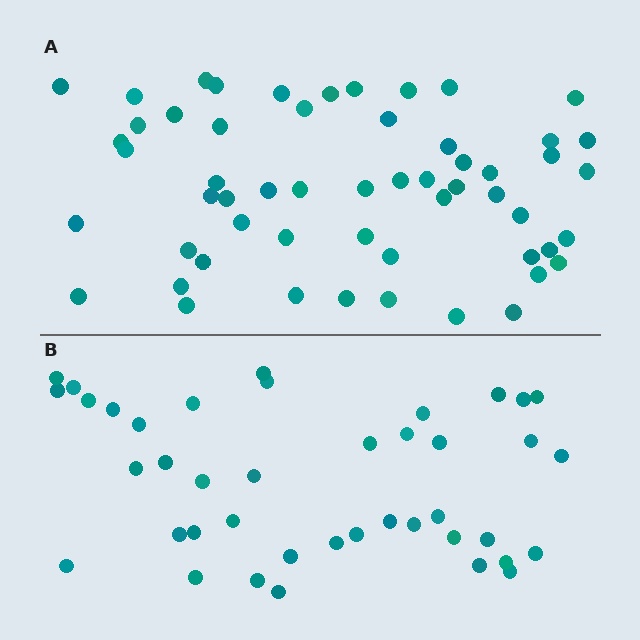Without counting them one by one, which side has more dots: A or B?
Region A (the top region) has more dots.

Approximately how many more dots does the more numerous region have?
Region A has approximately 15 more dots than region B.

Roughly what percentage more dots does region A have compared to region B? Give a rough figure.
About 35% more.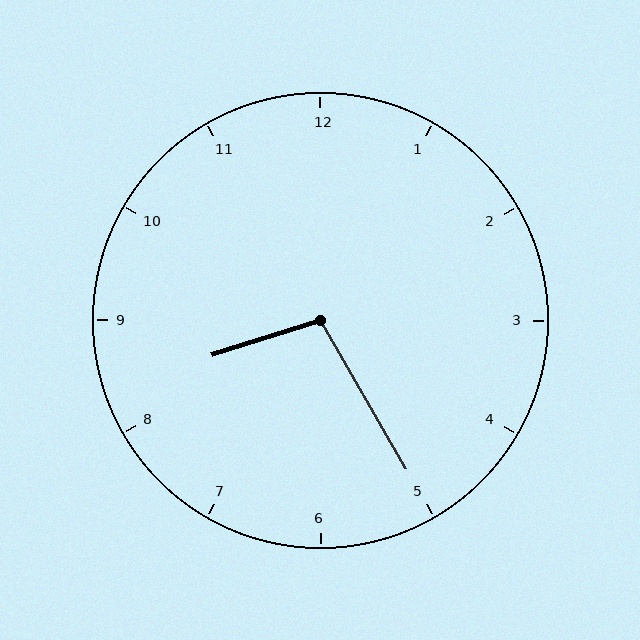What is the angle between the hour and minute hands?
Approximately 102 degrees.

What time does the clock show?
8:25.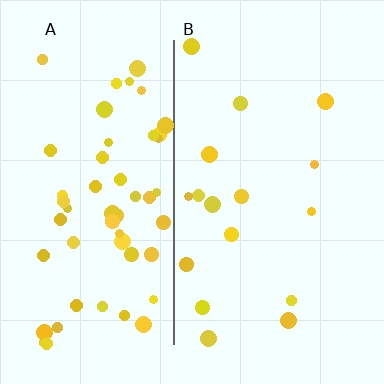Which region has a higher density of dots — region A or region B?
A (the left).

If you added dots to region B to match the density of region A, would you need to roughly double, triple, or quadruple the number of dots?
Approximately triple.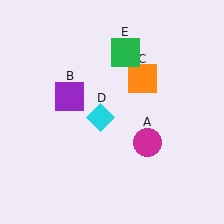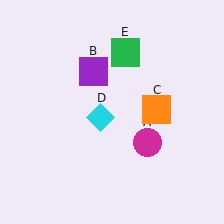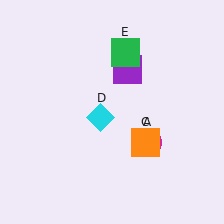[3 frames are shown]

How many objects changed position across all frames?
2 objects changed position: purple square (object B), orange square (object C).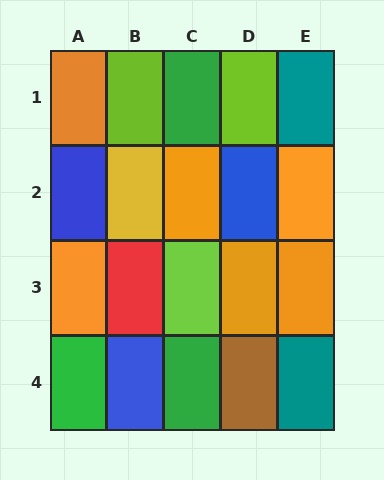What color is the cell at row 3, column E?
Orange.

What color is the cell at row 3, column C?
Lime.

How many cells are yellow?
1 cell is yellow.